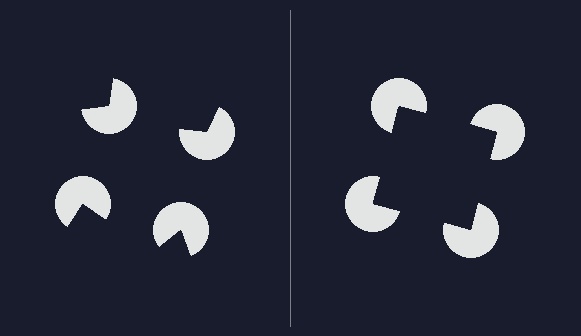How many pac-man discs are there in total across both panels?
8 — 4 on each side.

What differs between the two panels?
The pac-man discs are positioned identically on both sides; only the wedge orientations differ. On the right they align to a square; on the left they are misaligned.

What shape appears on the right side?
An illusory square.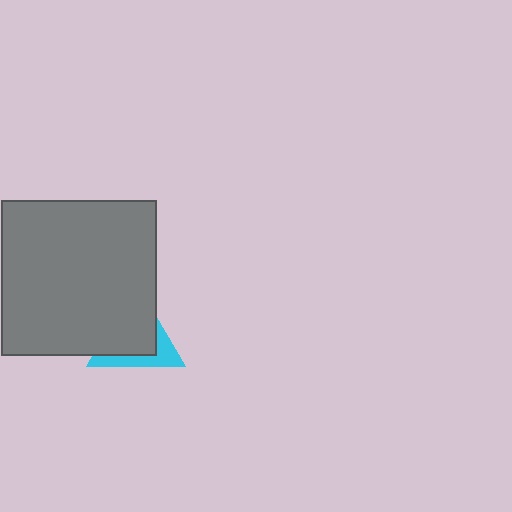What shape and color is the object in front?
The object in front is a gray square.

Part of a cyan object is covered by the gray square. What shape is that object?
It is a triangle.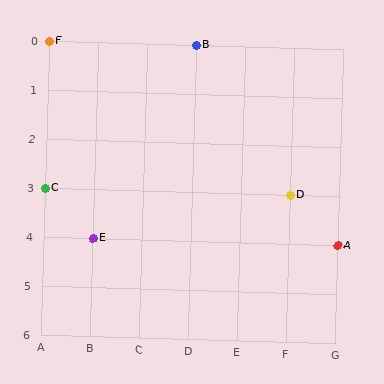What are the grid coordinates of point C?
Point C is at grid coordinates (A, 3).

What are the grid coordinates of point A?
Point A is at grid coordinates (G, 4).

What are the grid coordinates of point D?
Point D is at grid coordinates (F, 3).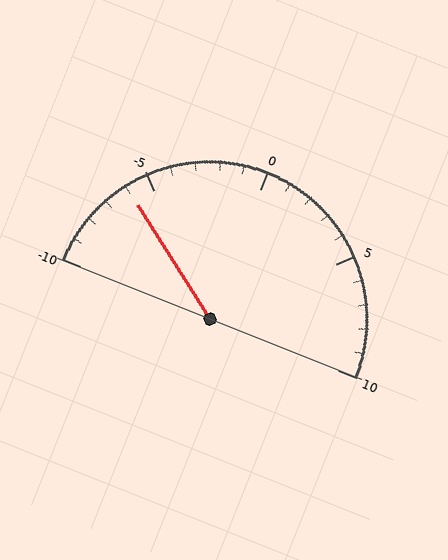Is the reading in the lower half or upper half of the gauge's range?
The reading is in the lower half of the range (-10 to 10).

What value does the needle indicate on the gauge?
The needle indicates approximately -6.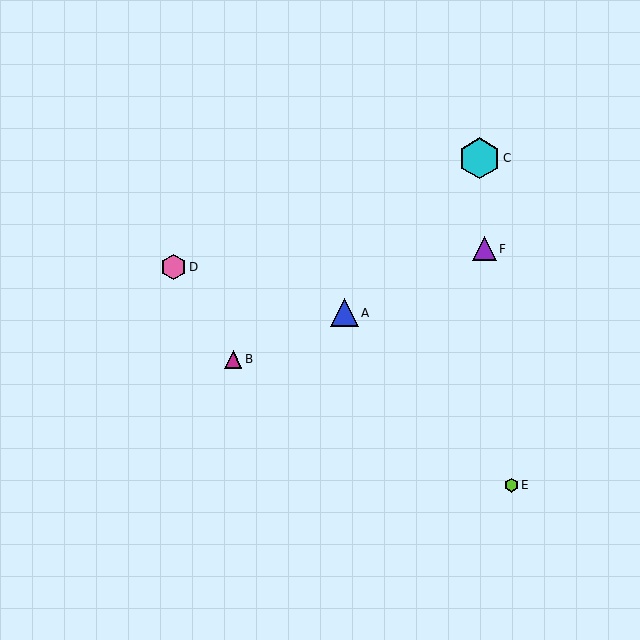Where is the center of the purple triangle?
The center of the purple triangle is at (485, 249).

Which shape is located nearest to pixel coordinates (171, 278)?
The pink hexagon (labeled D) at (174, 267) is nearest to that location.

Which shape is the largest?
The cyan hexagon (labeled C) is the largest.